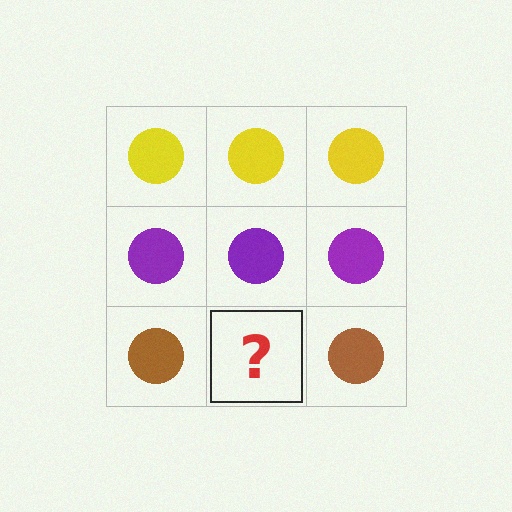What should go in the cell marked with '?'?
The missing cell should contain a brown circle.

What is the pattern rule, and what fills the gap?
The rule is that each row has a consistent color. The gap should be filled with a brown circle.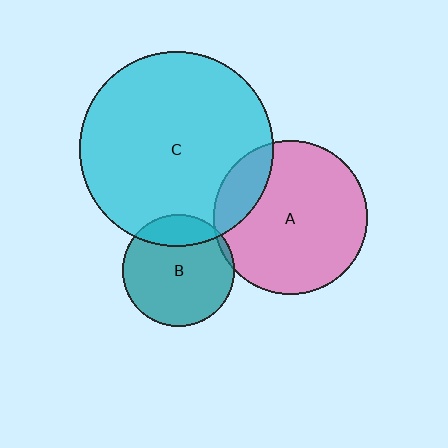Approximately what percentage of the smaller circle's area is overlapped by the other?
Approximately 15%.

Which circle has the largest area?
Circle C (cyan).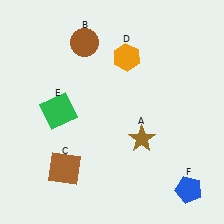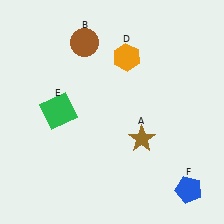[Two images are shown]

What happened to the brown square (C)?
The brown square (C) was removed in Image 2. It was in the bottom-left area of Image 1.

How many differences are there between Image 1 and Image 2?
There is 1 difference between the two images.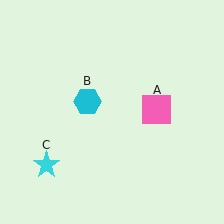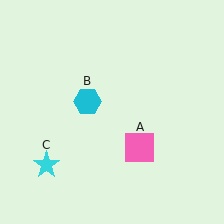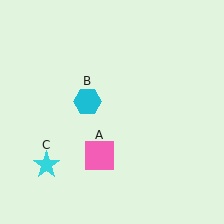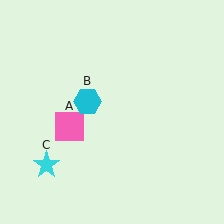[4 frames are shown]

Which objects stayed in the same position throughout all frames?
Cyan hexagon (object B) and cyan star (object C) remained stationary.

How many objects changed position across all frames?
1 object changed position: pink square (object A).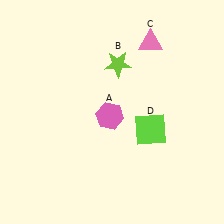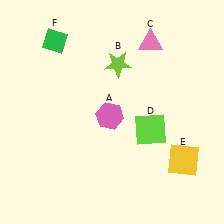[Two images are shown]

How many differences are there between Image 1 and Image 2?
There are 2 differences between the two images.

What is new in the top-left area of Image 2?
A green diamond (F) was added in the top-left area of Image 2.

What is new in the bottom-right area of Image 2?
A yellow square (E) was added in the bottom-right area of Image 2.